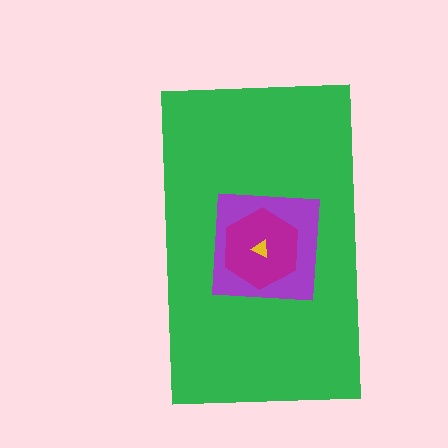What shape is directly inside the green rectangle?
The purple square.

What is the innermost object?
The yellow triangle.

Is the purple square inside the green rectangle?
Yes.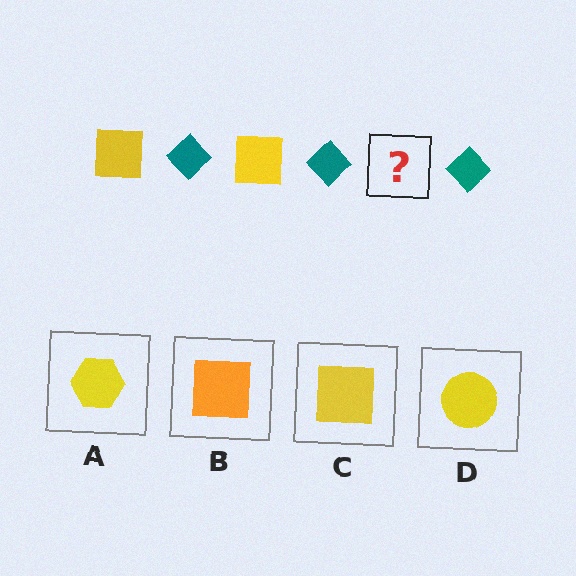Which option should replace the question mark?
Option C.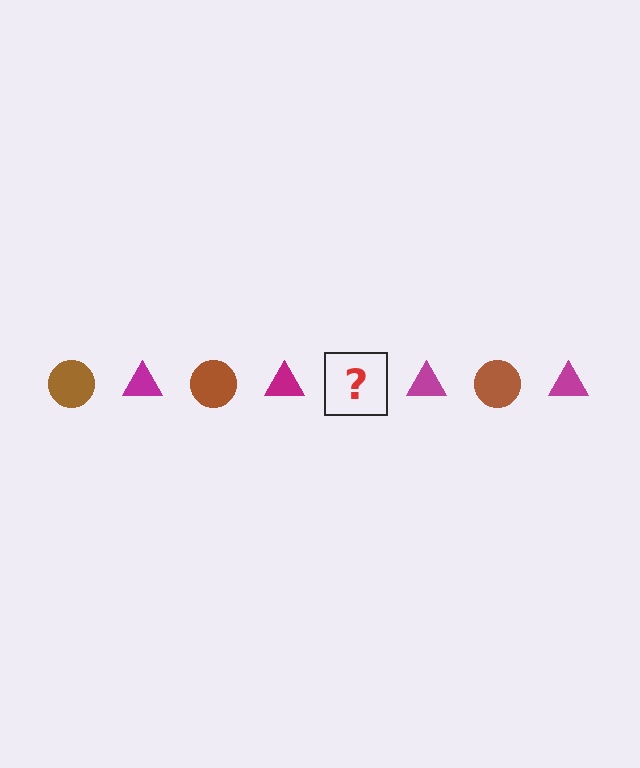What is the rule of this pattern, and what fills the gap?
The rule is that the pattern alternates between brown circle and magenta triangle. The gap should be filled with a brown circle.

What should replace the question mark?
The question mark should be replaced with a brown circle.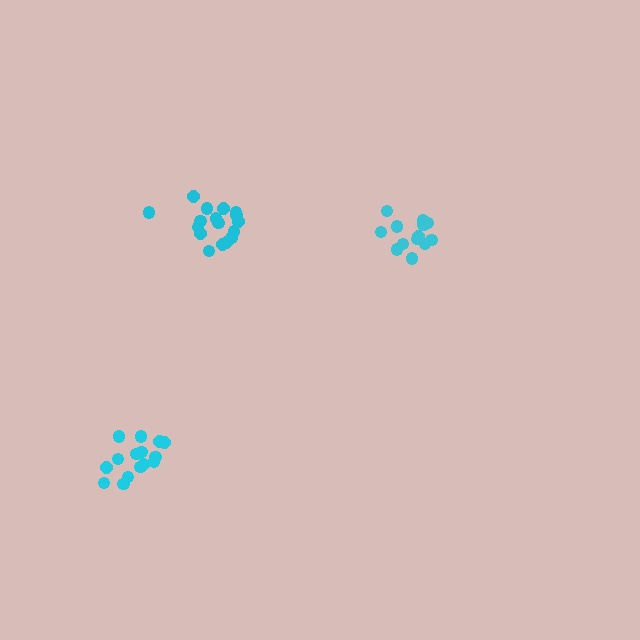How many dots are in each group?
Group 1: 15 dots, Group 2: 13 dots, Group 3: 17 dots (45 total).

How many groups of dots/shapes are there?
There are 3 groups.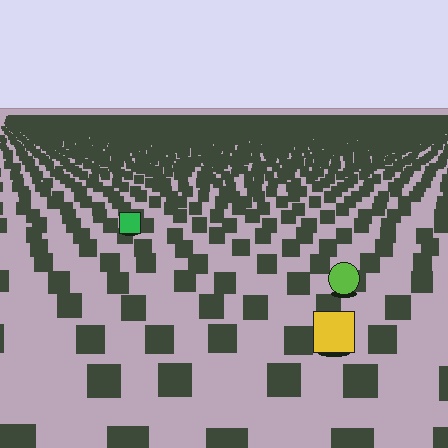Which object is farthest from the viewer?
The green square is farthest from the viewer. It appears smaller and the ground texture around it is denser.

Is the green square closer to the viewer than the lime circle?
No. The lime circle is closer — you can tell from the texture gradient: the ground texture is coarser near it.